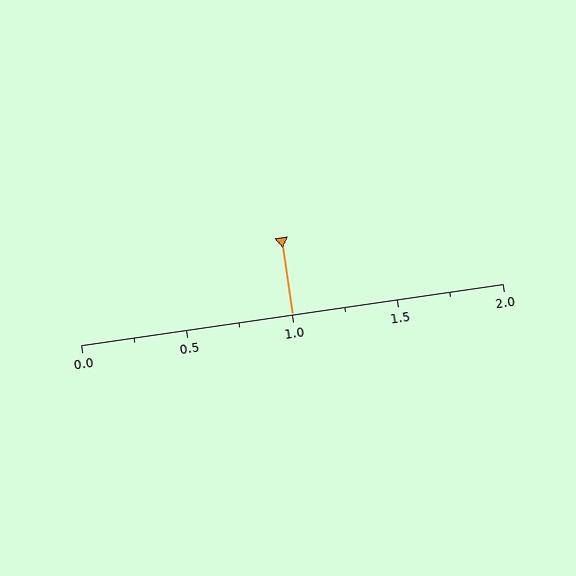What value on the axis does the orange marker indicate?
The marker indicates approximately 1.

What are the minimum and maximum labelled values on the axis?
The axis runs from 0.0 to 2.0.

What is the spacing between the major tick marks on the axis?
The major ticks are spaced 0.5 apart.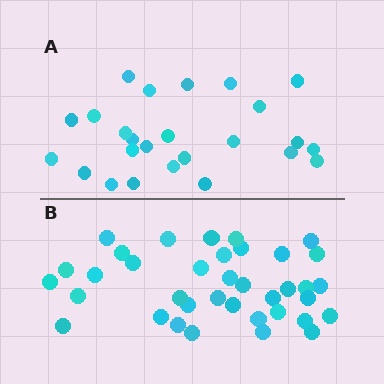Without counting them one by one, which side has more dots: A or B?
Region B (the bottom region) has more dots.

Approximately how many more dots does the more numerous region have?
Region B has roughly 12 or so more dots than region A.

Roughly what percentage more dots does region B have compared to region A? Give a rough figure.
About 50% more.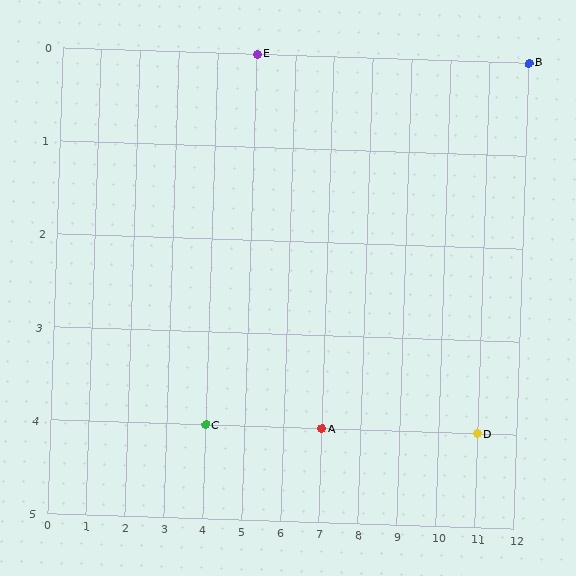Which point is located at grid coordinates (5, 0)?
Point E is at (5, 0).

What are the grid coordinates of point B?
Point B is at grid coordinates (12, 0).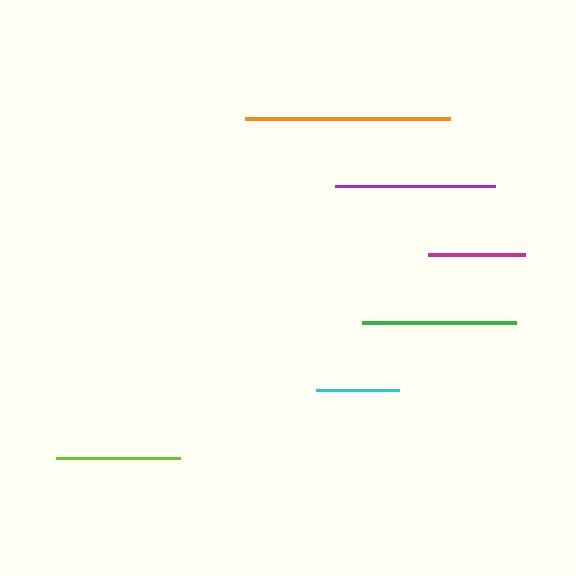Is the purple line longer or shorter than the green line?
The purple line is longer than the green line.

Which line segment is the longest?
The orange line is the longest at approximately 205 pixels.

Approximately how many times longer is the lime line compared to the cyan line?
The lime line is approximately 1.5 times the length of the cyan line.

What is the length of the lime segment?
The lime segment is approximately 123 pixels long.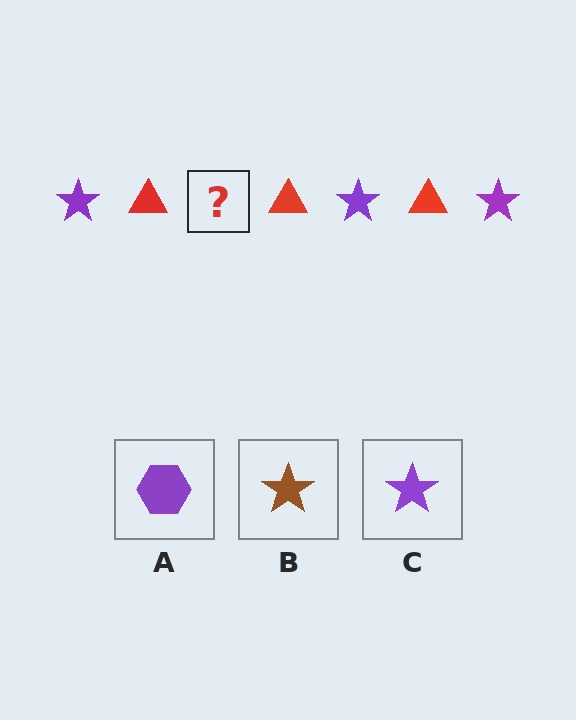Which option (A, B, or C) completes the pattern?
C.